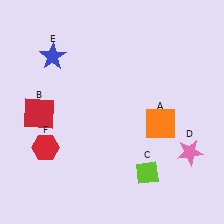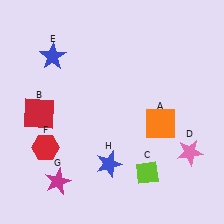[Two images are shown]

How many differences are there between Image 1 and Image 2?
There are 2 differences between the two images.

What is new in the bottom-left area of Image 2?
A blue star (H) was added in the bottom-left area of Image 2.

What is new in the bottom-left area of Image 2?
A magenta star (G) was added in the bottom-left area of Image 2.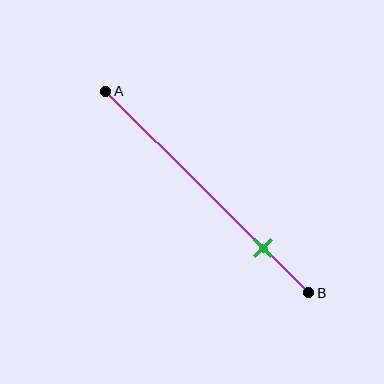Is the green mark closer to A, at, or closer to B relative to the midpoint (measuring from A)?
The green mark is closer to point B than the midpoint of segment AB.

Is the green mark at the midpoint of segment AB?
No, the mark is at about 80% from A, not at the 50% midpoint.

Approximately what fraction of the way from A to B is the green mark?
The green mark is approximately 80% of the way from A to B.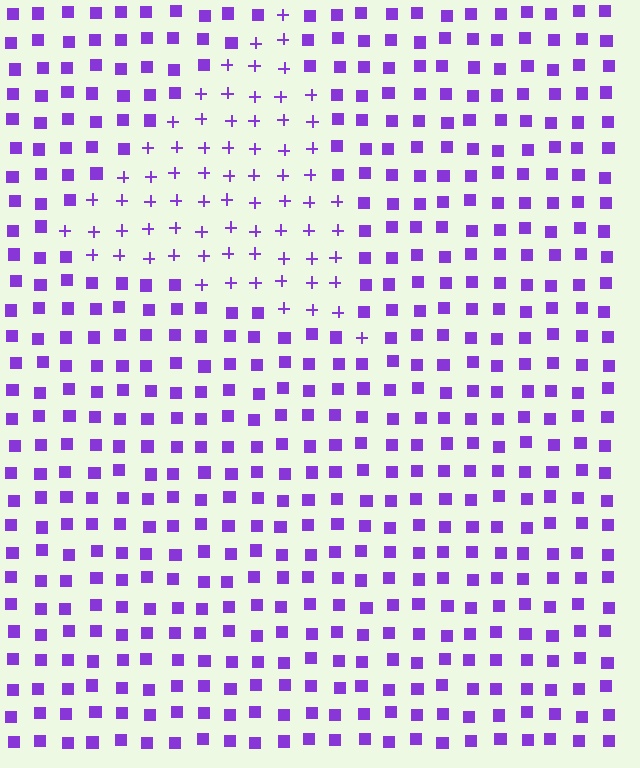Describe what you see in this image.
The image is filled with small purple elements arranged in a uniform grid. A triangle-shaped region contains plus signs, while the surrounding area contains squares. The boundary is defined purely by the change in element shape.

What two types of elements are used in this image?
The image uses plus signs inside the triangle region and squares outside it.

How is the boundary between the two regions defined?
The boundary is defined by a change in element shape: plus signs inside vs. squares outside. All elements share the same color and spacing.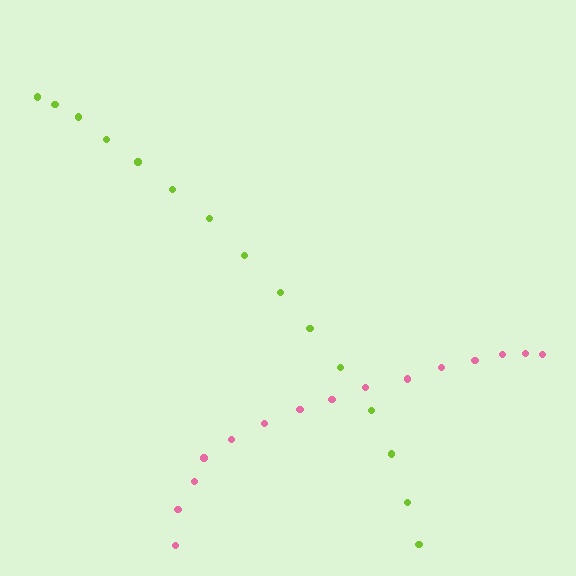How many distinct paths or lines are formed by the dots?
There are 2 distinct paths.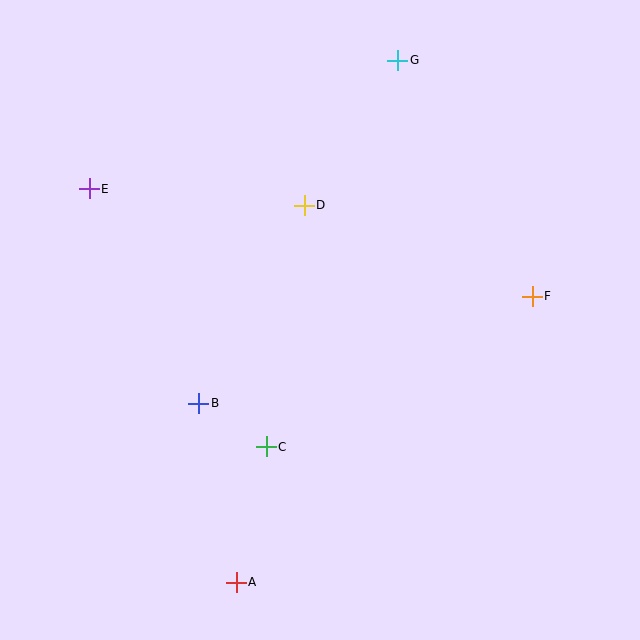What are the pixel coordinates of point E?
Point E is at (89, 189).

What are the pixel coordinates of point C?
Point C is at (266, 447).